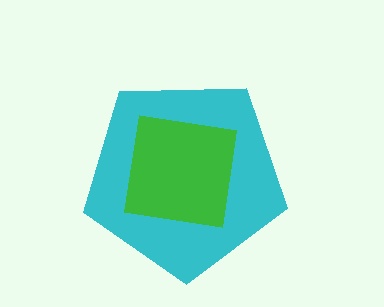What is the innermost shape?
The green square.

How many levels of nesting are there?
2.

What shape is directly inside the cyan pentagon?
The green square.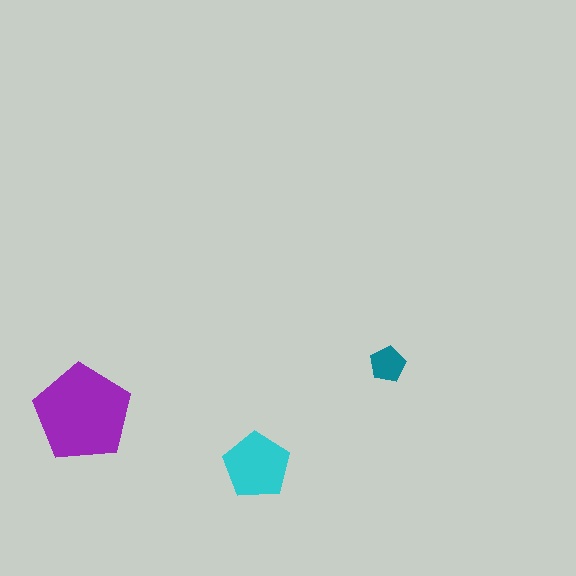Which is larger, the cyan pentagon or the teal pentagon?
The cyan one.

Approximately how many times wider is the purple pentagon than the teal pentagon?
About 2.5 times wider.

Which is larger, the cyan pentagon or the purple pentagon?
The purple one.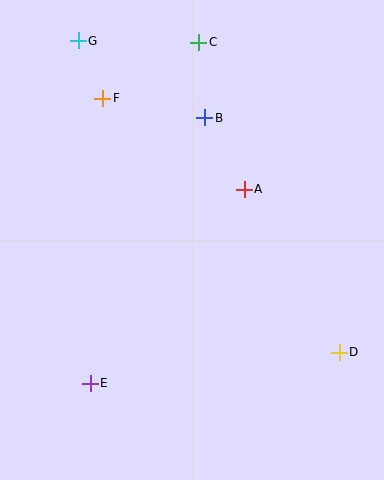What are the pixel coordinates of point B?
Point B is at (205, 118).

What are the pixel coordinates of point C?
Point C is at (199, 42).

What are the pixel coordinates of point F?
Point F is at (103, 98).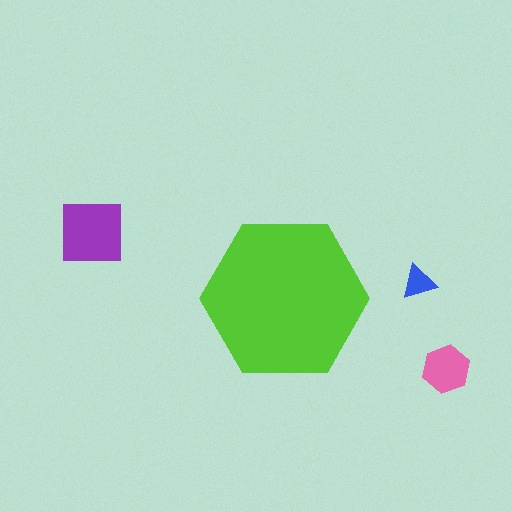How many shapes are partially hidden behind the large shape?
0 shapes are partially hidden.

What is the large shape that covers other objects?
A lime hexagon.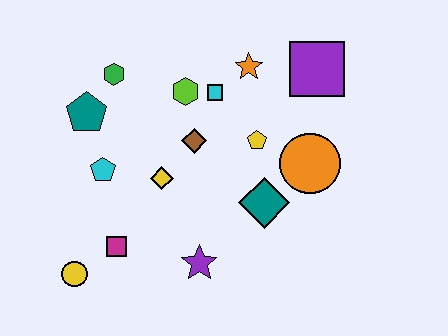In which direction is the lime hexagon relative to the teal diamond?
The lime hexagon is above the teal diamond.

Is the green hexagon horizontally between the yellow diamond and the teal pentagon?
Yes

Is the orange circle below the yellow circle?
No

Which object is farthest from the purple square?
The yellow circle is farthest from the purple square.